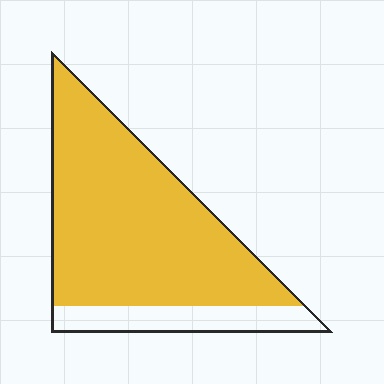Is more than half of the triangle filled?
Yes.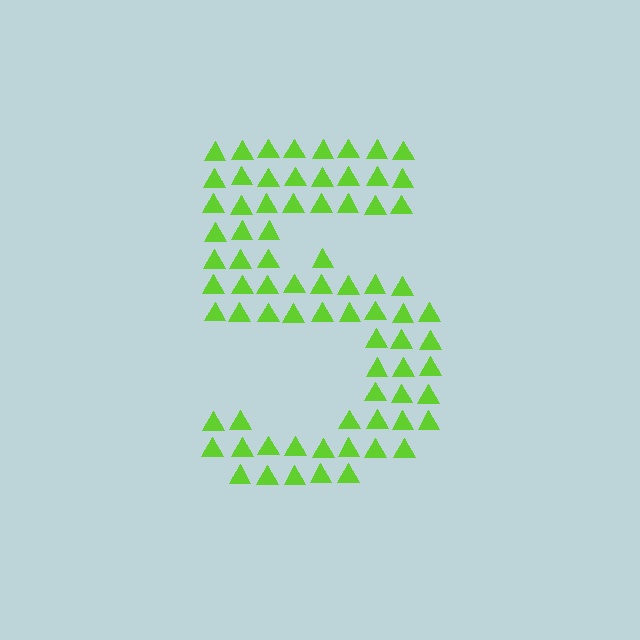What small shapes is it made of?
It is made of small triangles.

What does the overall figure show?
The overall figure shows the digit 5.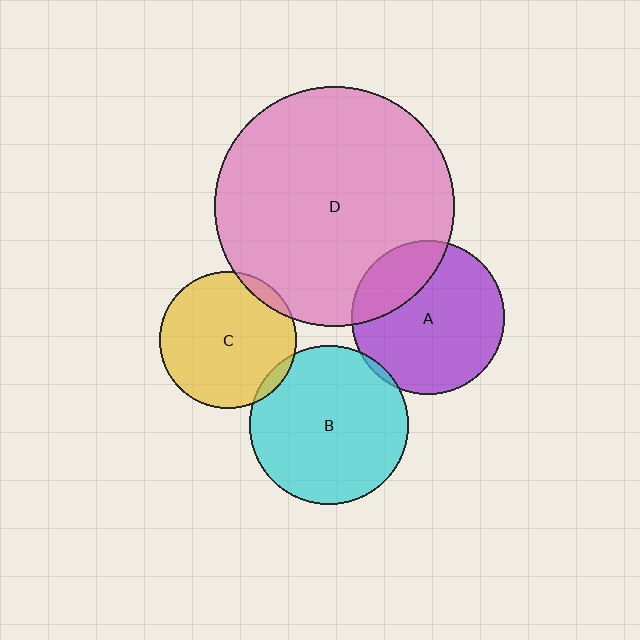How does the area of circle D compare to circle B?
Approximately 2.3 times.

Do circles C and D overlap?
Yes.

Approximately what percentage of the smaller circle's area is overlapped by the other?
Approximately 5%.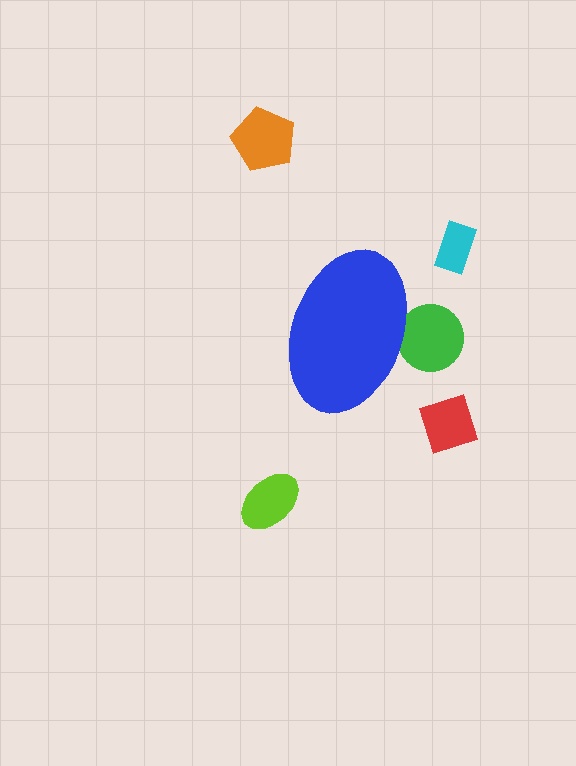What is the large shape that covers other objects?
A blue ellipse.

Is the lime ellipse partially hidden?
No, the lime ellipse is fully visible.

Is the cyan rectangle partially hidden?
No, the cyan rectangle is fully visible.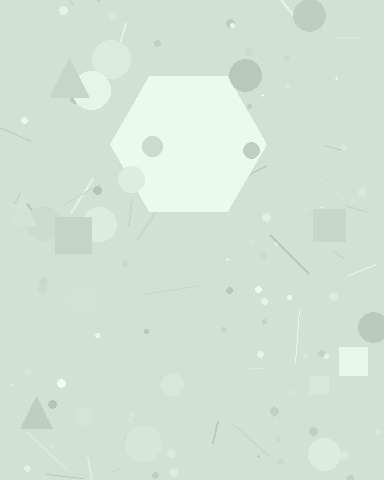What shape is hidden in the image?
A hexagon is hidden in the image.